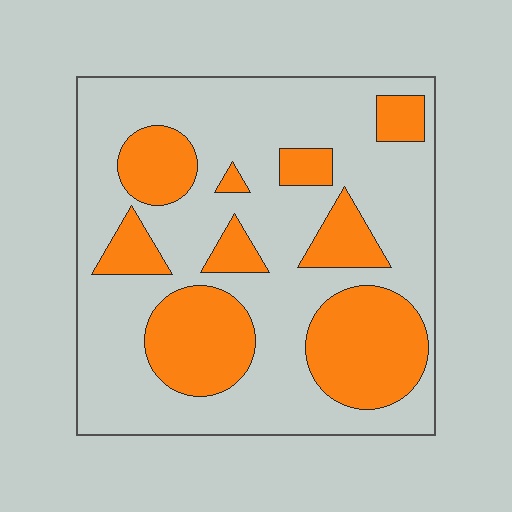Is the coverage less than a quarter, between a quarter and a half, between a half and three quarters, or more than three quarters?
Between a quarter and a half.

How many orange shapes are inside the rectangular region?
9.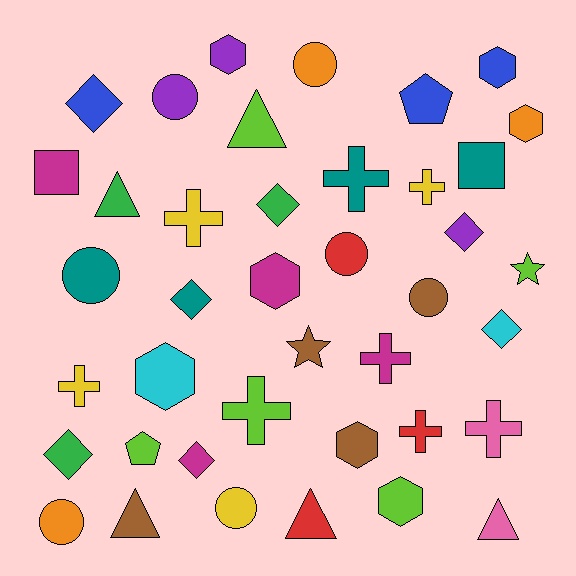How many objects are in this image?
There are 40 objects.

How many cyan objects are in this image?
There are 2 cyan objects.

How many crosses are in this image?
There are 8 crosses.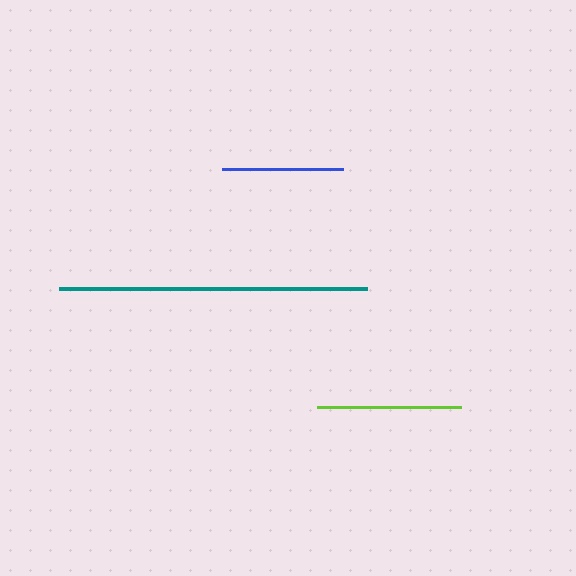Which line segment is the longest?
The teal line is the longest at approximately 308 pixels.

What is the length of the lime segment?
The lime segment is approximately 143 pixels long.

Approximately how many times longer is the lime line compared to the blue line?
The lime line is approximately 1.2 times the length of the blue line.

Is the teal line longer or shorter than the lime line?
The teal line is longer than the lime line.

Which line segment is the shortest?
The blue line is the shortest at approximately 121 pixels.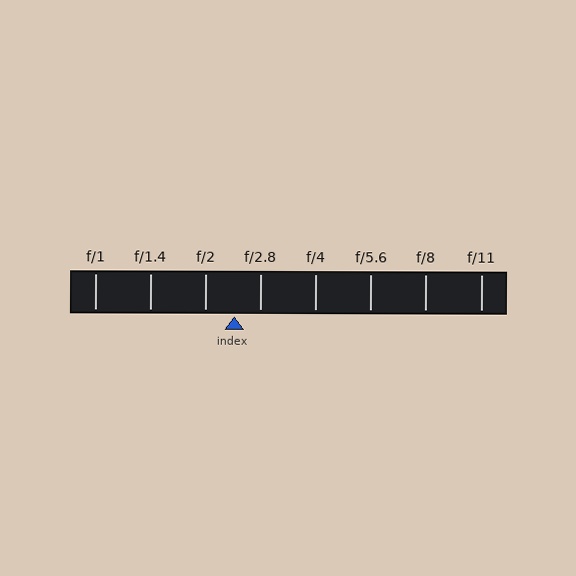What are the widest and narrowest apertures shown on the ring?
The widest aperture shown is f/1 and the narrowest is f/11.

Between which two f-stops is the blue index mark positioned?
The index mark is between f/2 and f/2.8.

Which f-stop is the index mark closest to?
The index mark is closest to f/2.8.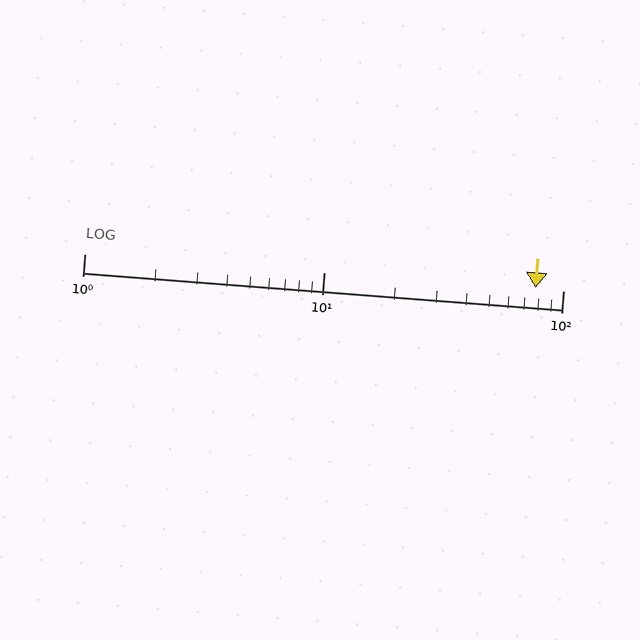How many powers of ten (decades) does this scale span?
The scale spans 2 decades, from 1 to 100.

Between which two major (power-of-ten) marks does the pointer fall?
The pointer is between 10 and 100.